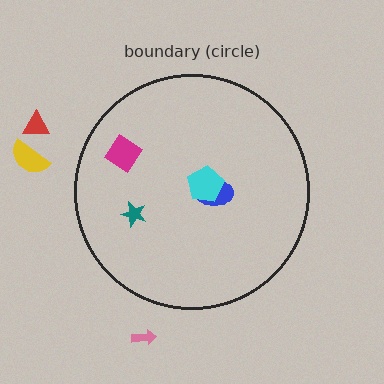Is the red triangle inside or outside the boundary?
Outside.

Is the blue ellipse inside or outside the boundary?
Inside.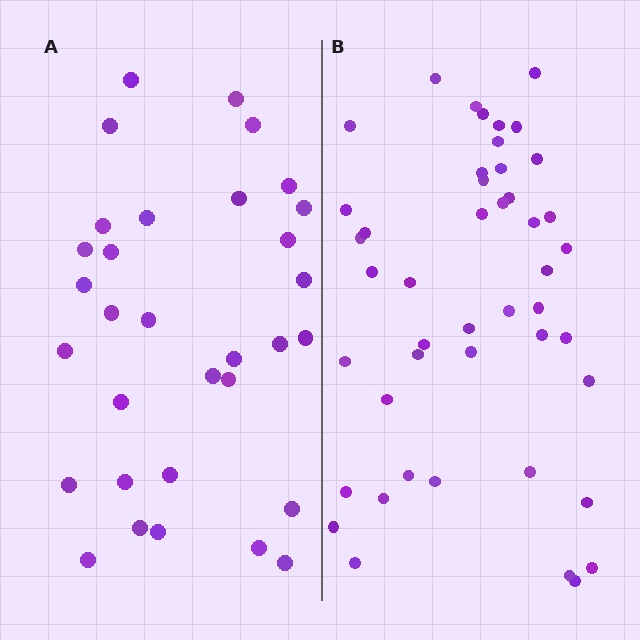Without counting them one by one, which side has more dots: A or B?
Region B (the right region) has more dots.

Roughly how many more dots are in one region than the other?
Region B has approximately 15 more dots than region A.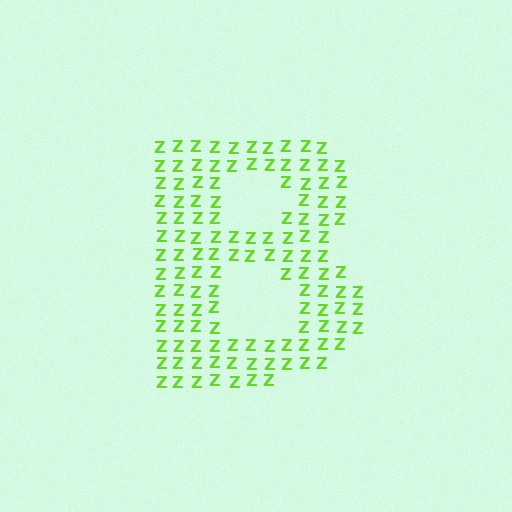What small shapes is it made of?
It is made of small letter Z's.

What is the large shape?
The large shape is the letter B.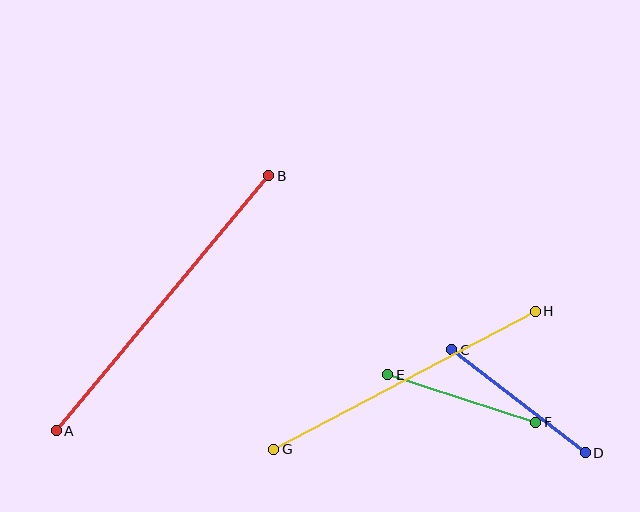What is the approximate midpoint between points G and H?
The midpoint is at approximately (405, 380) pixels.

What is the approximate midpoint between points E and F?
The midpoint is at approximately (462, 399) pixels.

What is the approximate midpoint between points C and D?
The midpoint is at approximately (519, 401) pixels.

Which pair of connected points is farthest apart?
Points A and B are farthest apart.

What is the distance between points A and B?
The distance is approximately 332 pixels.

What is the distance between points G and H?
The distance is approximately 295 pixels.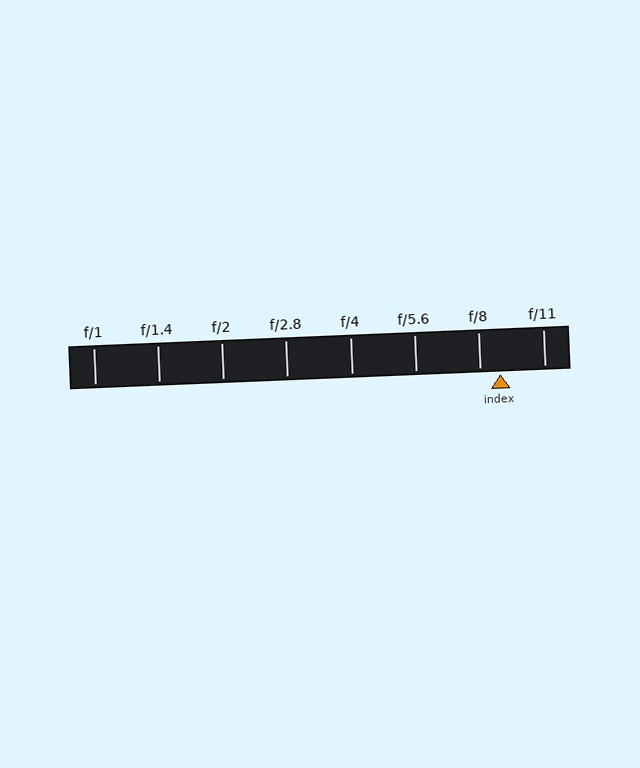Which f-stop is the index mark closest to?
The index mark is closest to f/8.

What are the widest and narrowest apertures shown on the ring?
The widest aperture shown is f/1 and the narrowest is f/11.